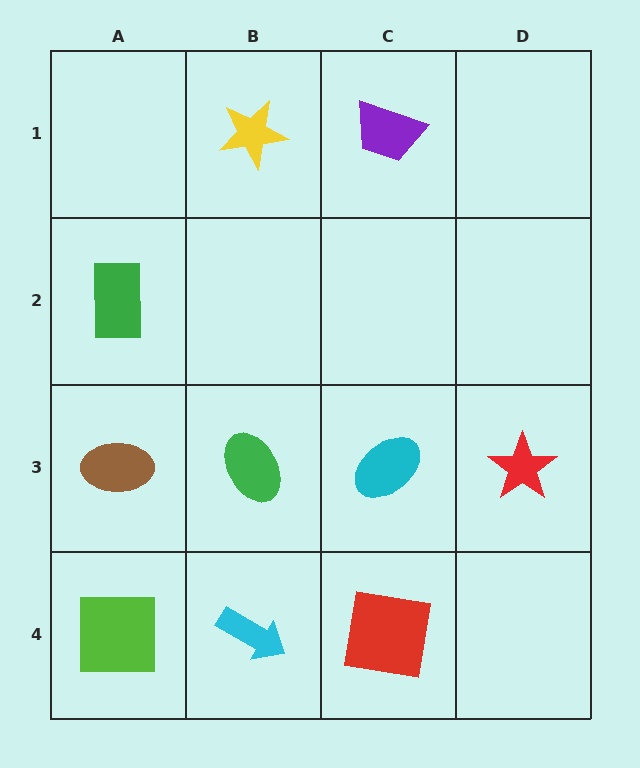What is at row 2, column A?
A green rectangle.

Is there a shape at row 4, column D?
No, that cell is empty.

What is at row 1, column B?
A yellow star.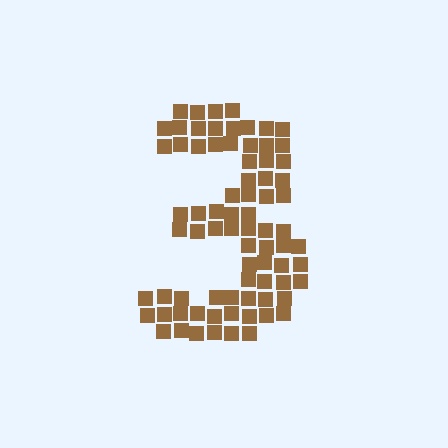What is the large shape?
The large shape is the digit 3.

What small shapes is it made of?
It is made of small squares.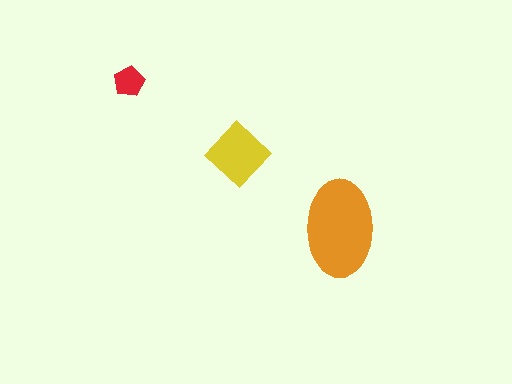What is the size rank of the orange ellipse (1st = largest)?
1st.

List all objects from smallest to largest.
The red pentagon, the yellow diamond, the orange ellipse.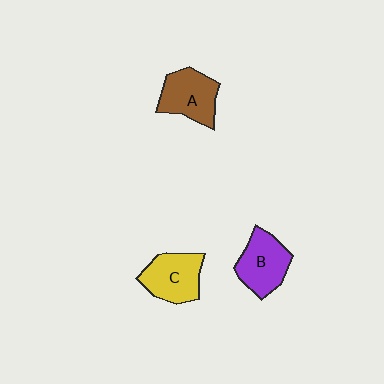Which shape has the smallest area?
Shape A (brown).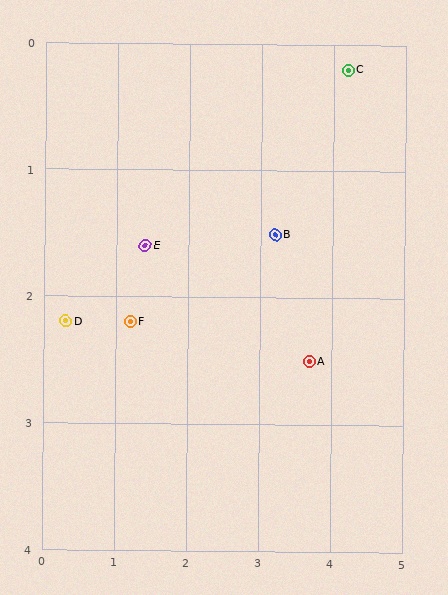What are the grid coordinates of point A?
Point A is at approximately (3.7, 2.5).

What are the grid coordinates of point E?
Point E is at approximately (1.4, 1.6).